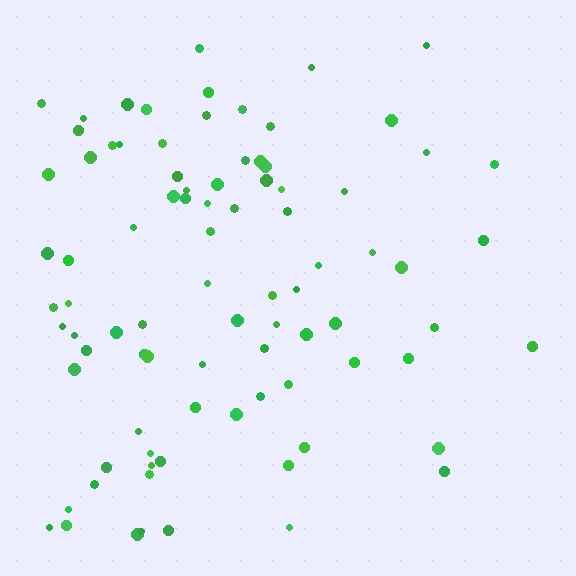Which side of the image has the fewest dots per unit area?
The right.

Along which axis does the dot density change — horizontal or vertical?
Horizontal.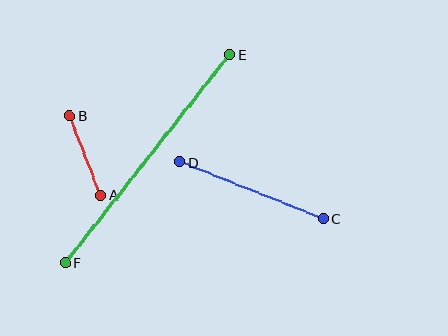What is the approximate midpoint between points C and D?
The midpoint is at approximately (251, 190) pixels.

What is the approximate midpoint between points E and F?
The midpoint is at approximately (147, 159) pixels.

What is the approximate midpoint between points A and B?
The midpoint is at approximately (85, 155) pixels.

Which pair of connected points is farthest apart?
Points E and F are farthest apart.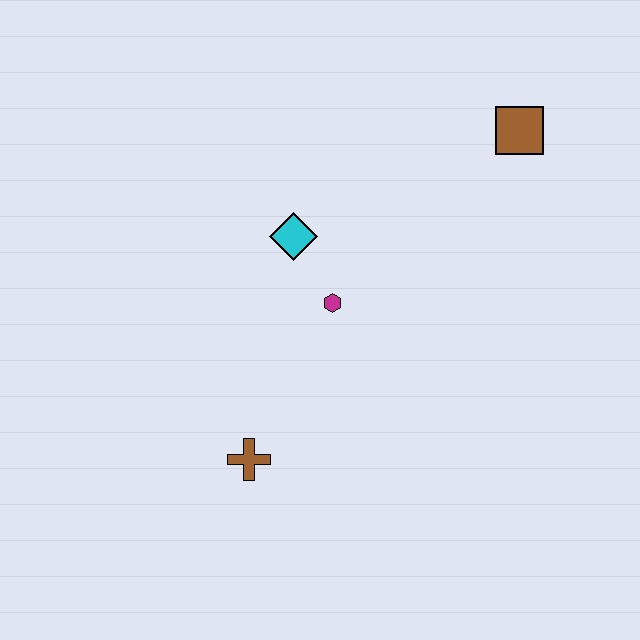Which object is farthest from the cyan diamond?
The brown square is farthest from the cyan diamond.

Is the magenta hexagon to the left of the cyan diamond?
No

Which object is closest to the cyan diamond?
The magenta hexagon is closest to the cyan diamond.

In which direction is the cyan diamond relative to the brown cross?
The cyan diamond is above the brown cross.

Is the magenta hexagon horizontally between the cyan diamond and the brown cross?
No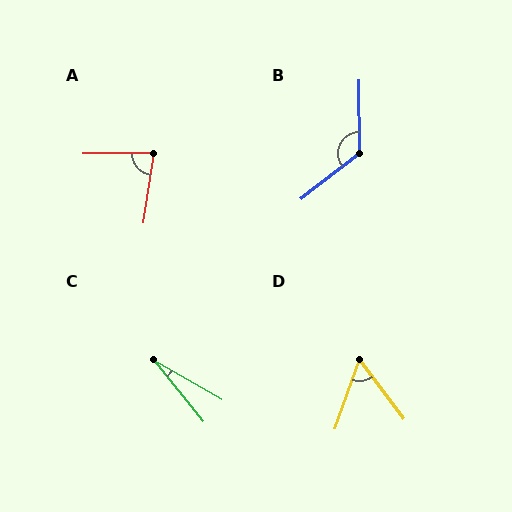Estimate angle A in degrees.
Approximately 81 degrees.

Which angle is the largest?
B, at approximately 128 degrees.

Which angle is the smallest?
C, at approximately 21 degrees.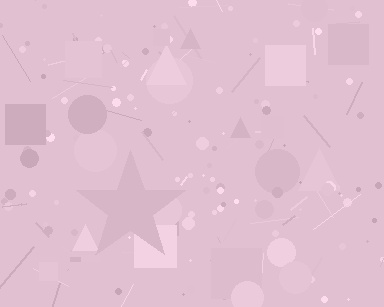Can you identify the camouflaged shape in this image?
The camouflaged shape is a star.